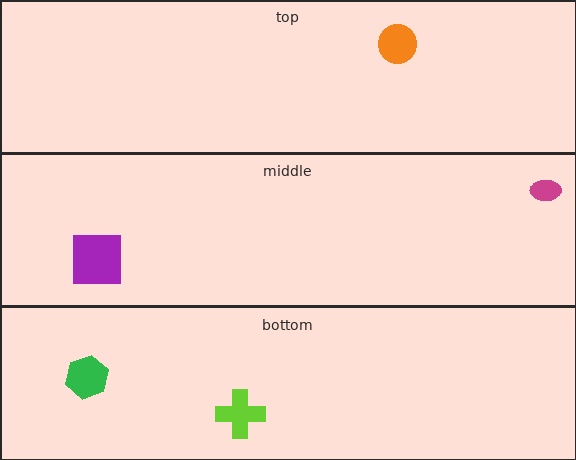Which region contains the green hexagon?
The bottom region.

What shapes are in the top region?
The orange circle.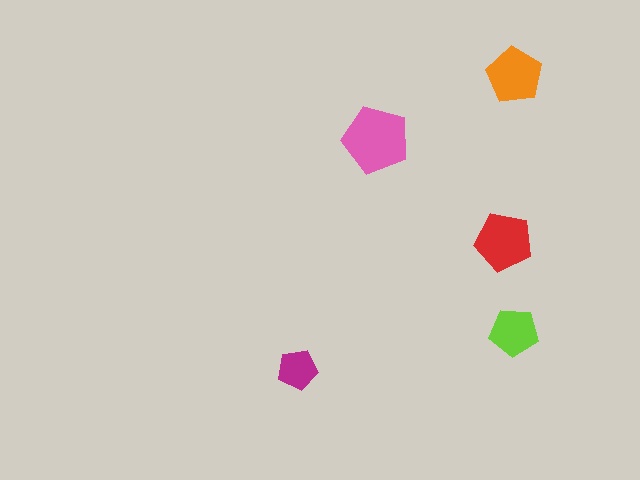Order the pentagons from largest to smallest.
the pink one, the red one, the orange one, the lime one, the magenta one.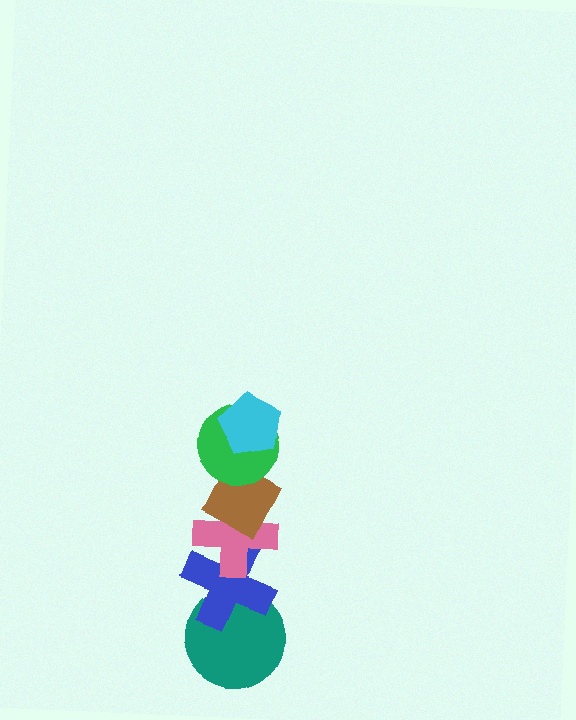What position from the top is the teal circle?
The teal circle is 6th from the top.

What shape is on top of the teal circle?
The blue cross is on top of the teal circle.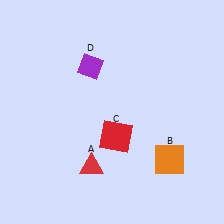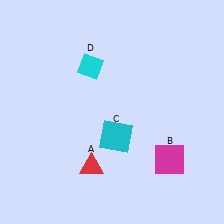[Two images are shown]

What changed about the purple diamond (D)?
In Image 1, D is purple. In Image 2, it changed to cyan.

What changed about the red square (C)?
In Image 1, C is red. In Image 2, it changed to cyan.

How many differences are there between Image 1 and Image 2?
There are 3 differences between the two images.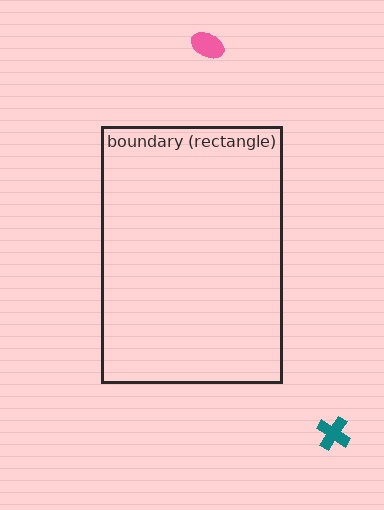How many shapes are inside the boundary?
0 inside, 2 outside.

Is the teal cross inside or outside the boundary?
Outside.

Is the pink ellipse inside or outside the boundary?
Outside.